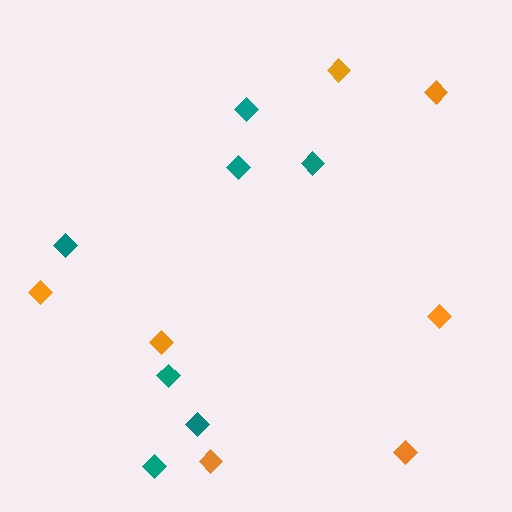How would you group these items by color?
There are 2 groups: one group of teal diamonds (7) and one group of orange diamonds (7).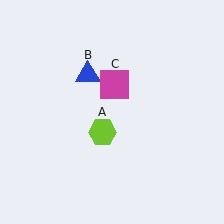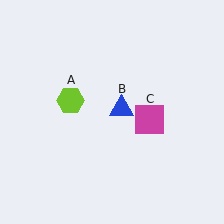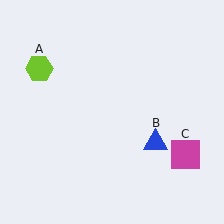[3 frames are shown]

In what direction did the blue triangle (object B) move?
The blue triangle (object B) moved down and to the right.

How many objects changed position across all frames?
3 objects changed position: lime hexagon (object A), blue triangle (object B), magenta square (object C).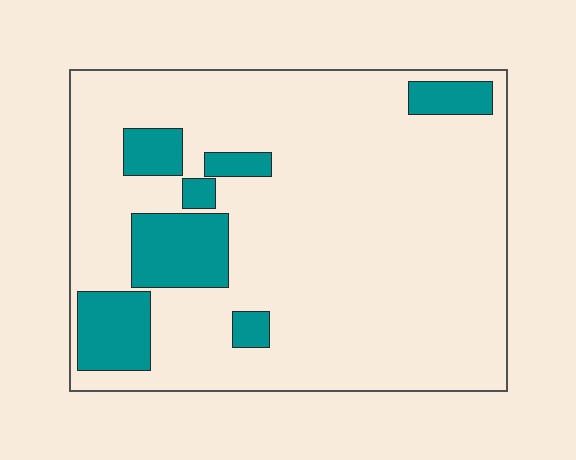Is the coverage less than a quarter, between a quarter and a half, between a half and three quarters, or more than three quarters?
Less than a quarter.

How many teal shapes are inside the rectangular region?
7.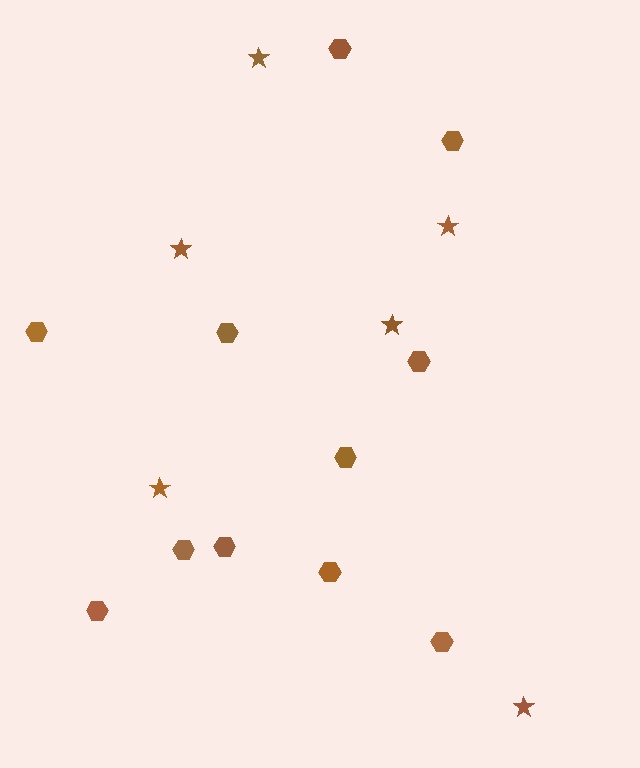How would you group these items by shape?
There are 2 groups: one group of stars (6) and one group of hexagons (11).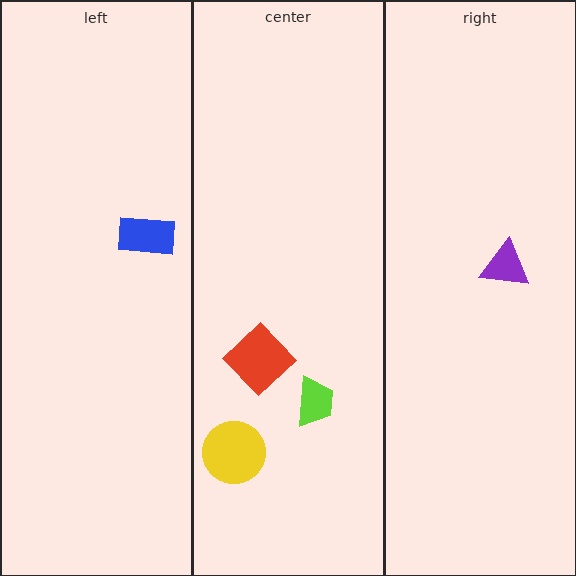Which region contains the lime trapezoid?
The center region.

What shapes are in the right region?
The purple triangle.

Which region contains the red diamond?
The center region.